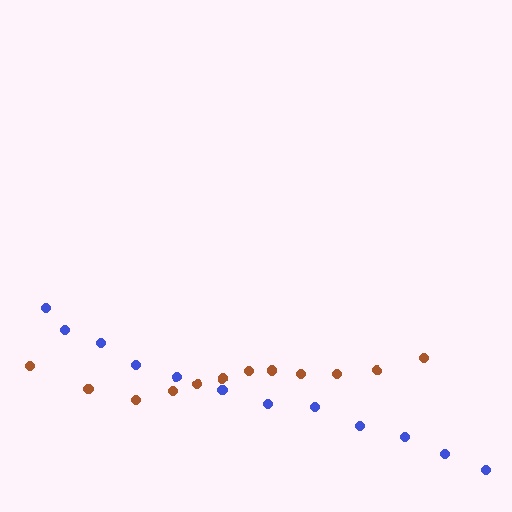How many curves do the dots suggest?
There are 2 distinct paths.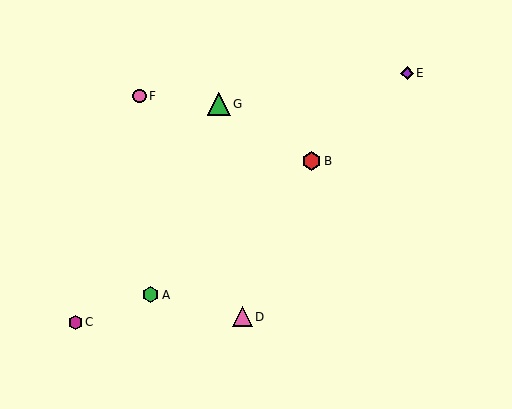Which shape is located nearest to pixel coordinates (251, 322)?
The pink triangle (labeled D) at (243, 317) is nearest to that location.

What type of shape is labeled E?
Shape E is a purple diamond.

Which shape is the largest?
The green triangle (labeled G) is the largest.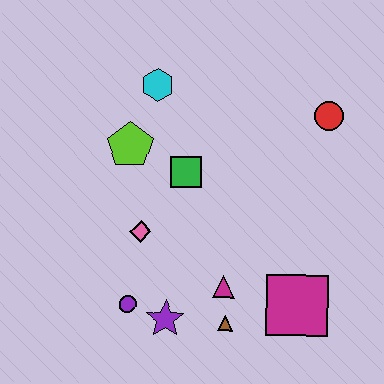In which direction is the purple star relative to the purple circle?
The purple star is to the right of the purple circle.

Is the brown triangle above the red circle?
No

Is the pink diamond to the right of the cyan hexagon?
No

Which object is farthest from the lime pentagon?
The magenta square is farthest from the lime pentagon.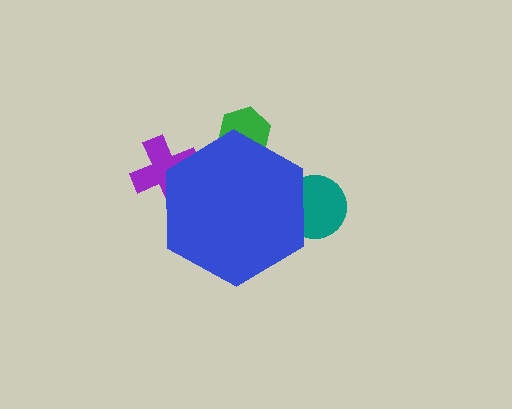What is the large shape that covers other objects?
A blue hexagon.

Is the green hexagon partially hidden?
Yes, the green hexagon is partially hidden behind the blue hexagon.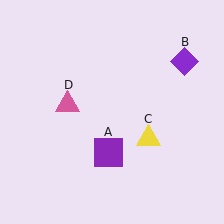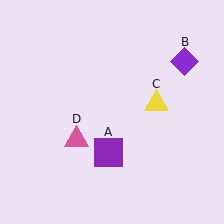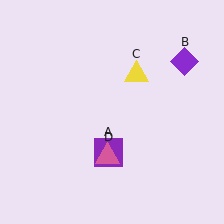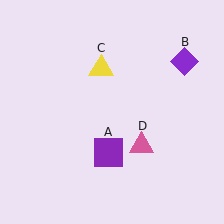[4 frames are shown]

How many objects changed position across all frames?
2 objects changed position: yellow triangle (object C), pink triangle (object D).